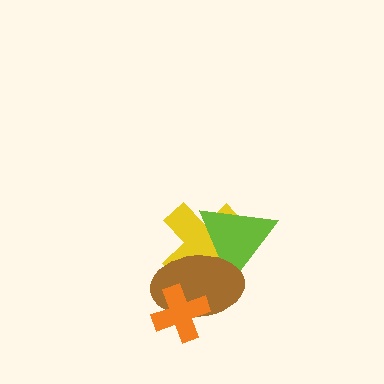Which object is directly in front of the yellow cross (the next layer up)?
The lime triangle is directly in front of the yellow cross.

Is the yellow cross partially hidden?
Yes, it is partially covered by another shape.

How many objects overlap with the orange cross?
1 object overlaps with the orange cross.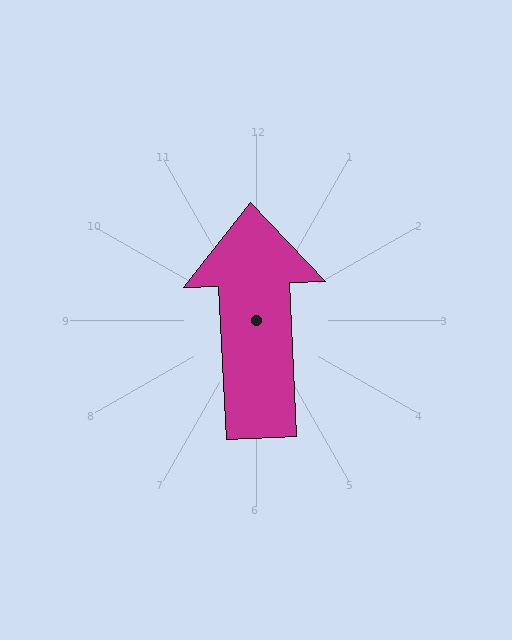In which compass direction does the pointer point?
North.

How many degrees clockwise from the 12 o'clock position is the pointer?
Approximately 357 degrees.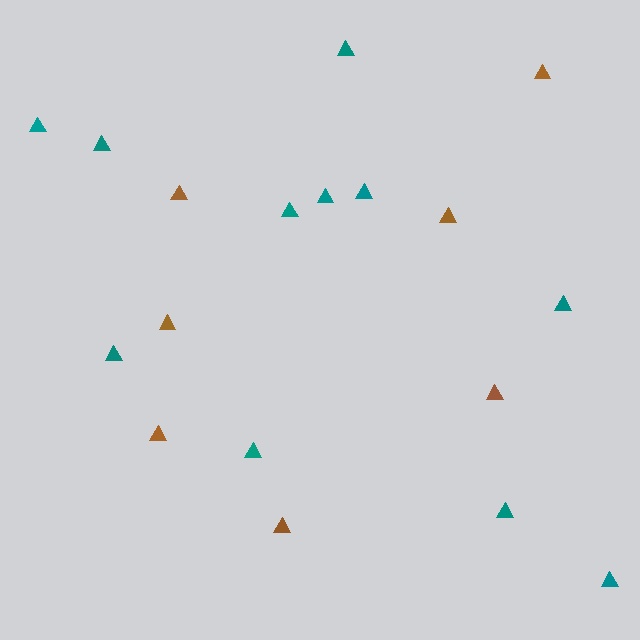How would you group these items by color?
There are 2 groups: one group of teal triangles (11) and one group of brown triangles (7).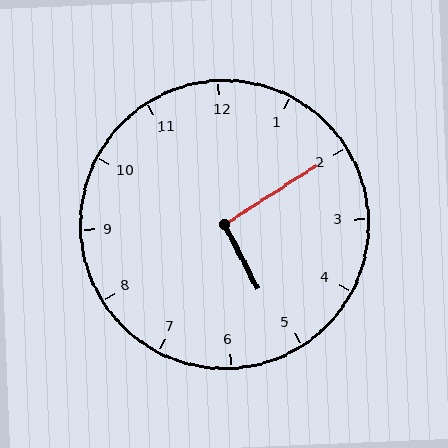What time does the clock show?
5:10.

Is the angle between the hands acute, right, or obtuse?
It is right.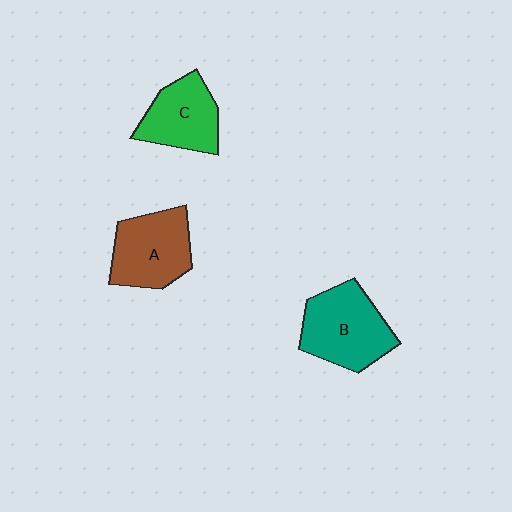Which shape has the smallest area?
Shape C (green).